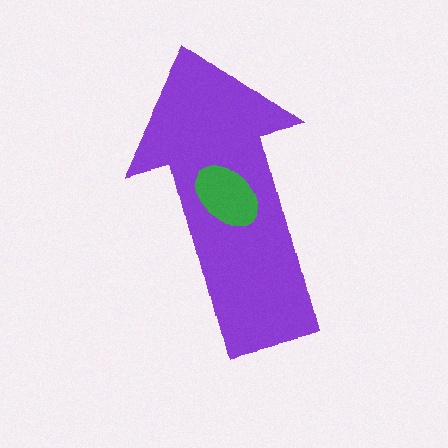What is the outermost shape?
The purple arrow.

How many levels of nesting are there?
2.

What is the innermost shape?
The green ellipse.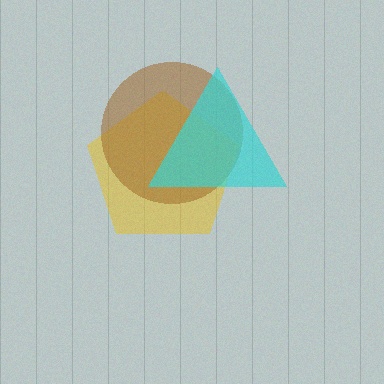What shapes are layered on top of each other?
The layered shapes are: a yellow pentagon, a brown circle, a cyan triangle.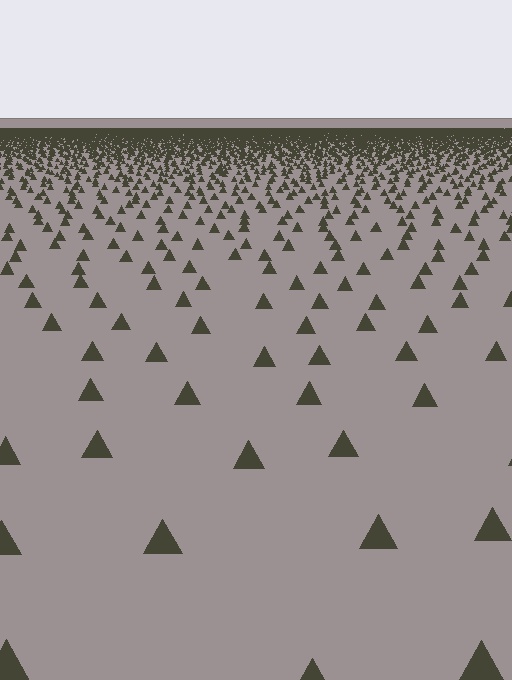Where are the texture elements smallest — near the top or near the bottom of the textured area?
Near the top.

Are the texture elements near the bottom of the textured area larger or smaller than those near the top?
Larger. Near the bottom, elements are closer to the viewer and appear at a bigger on-screen size.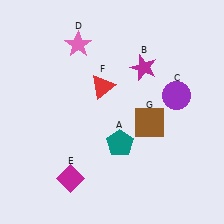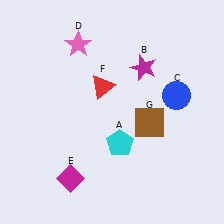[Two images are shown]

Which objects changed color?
A changed from teal to cyan. C changed from purple to blue.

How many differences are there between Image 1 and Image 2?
There are 2 differences between the two images.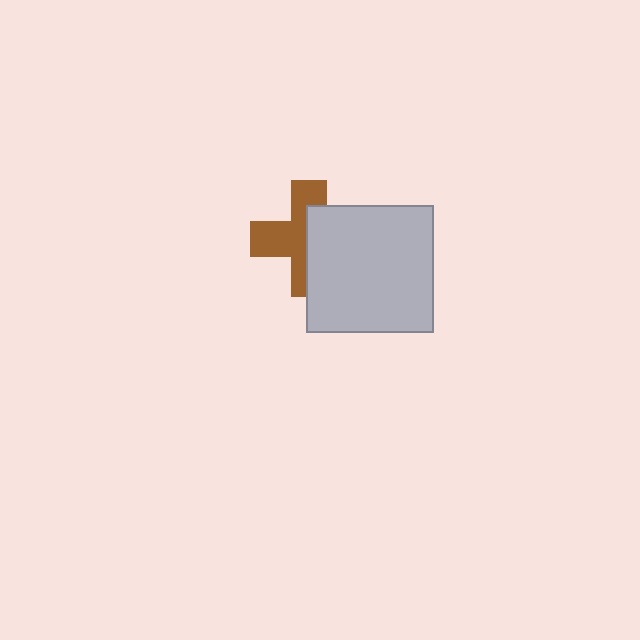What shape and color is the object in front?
The object in front is a light gray square.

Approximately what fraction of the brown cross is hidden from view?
Roughly 48% of the brown cross is hidden behind the light gray square.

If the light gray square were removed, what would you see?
You would see the complete brown cross.